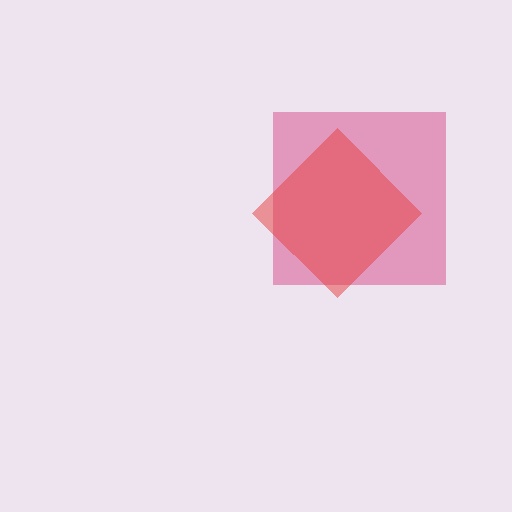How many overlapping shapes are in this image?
There are 2 overlapping shapes in the image.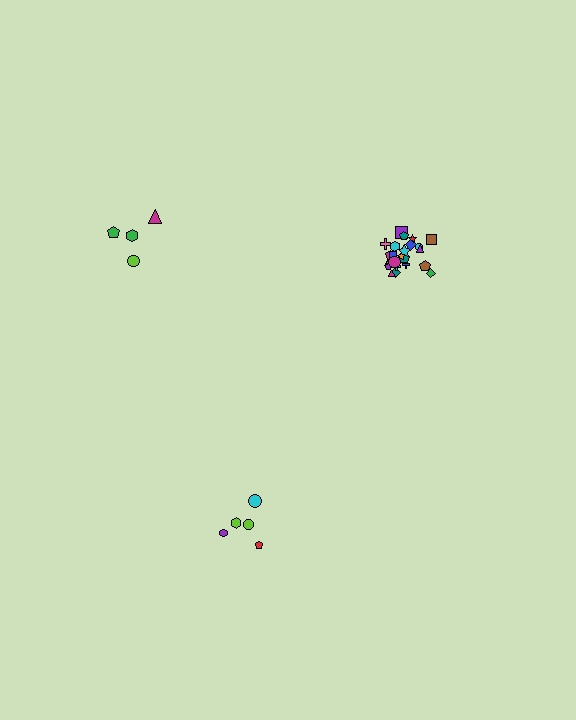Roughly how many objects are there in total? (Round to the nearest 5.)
Roughly 35 objects in total.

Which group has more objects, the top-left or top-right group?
The top-right group.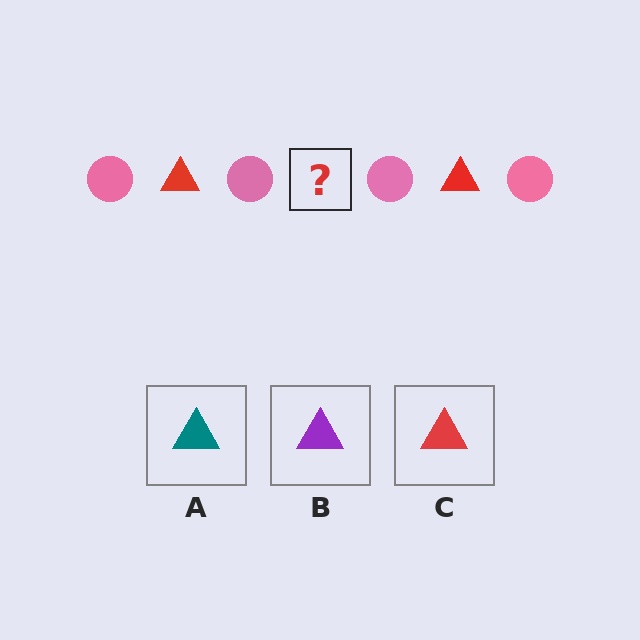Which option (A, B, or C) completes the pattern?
C.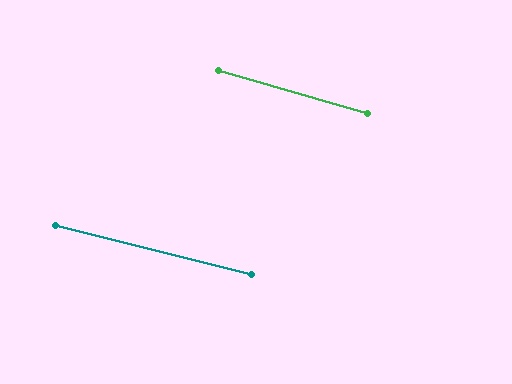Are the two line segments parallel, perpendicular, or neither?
Parallel — their directions differ by only 2.0°.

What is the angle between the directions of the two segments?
Approximately 2 degrees.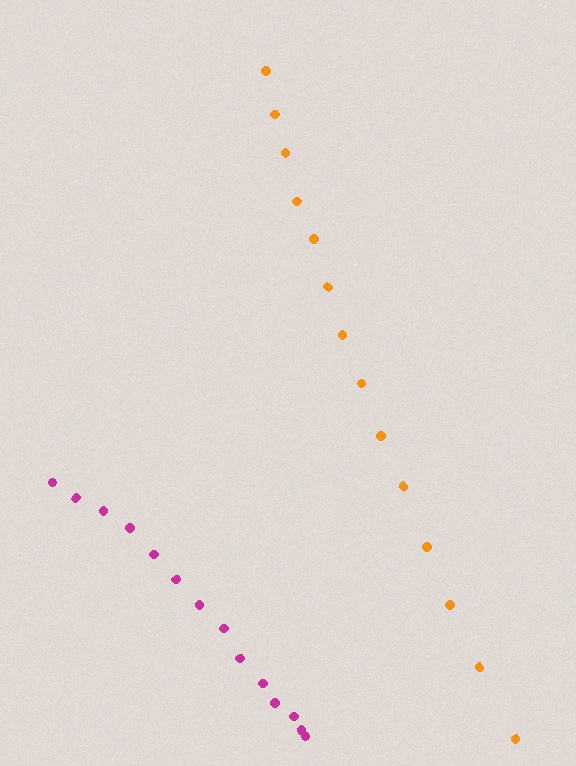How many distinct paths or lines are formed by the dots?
There are 2 distinct paths.